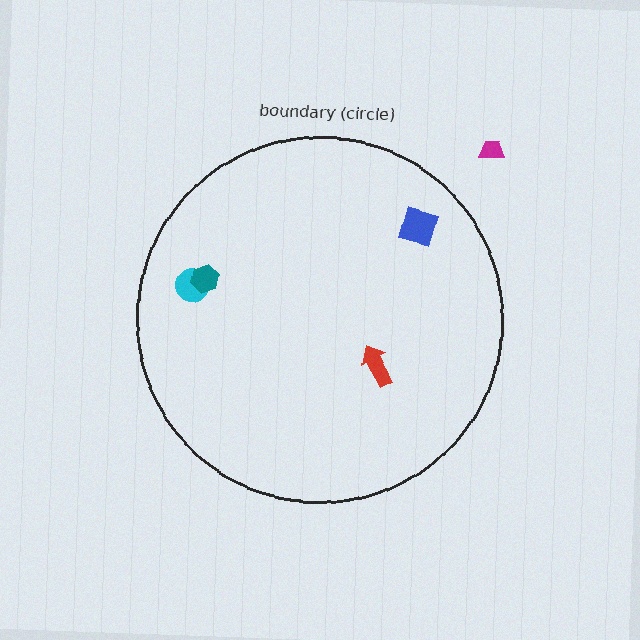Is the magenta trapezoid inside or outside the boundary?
Outside.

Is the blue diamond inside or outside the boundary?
Inside.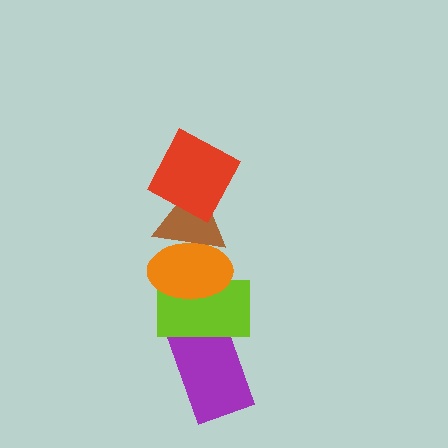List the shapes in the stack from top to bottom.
From top to bottom: the red square, the brown triangle, the orange ellipse, the lime rectangle, the purple rectangle.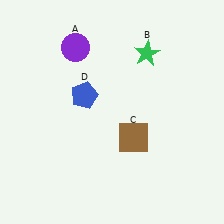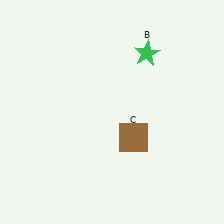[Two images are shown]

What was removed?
The purple circle (A), the blue pentagon (D) were removed in Image 2.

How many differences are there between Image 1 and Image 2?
There are 2 differences between the two images.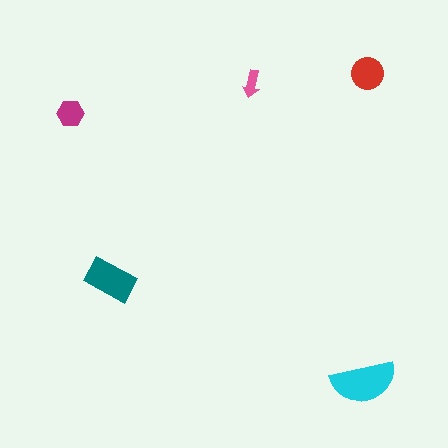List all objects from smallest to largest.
The pink arrow, the magenta hexagon, the red circle, the teal rectangle, the cyan semicircle.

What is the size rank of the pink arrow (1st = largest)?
5th.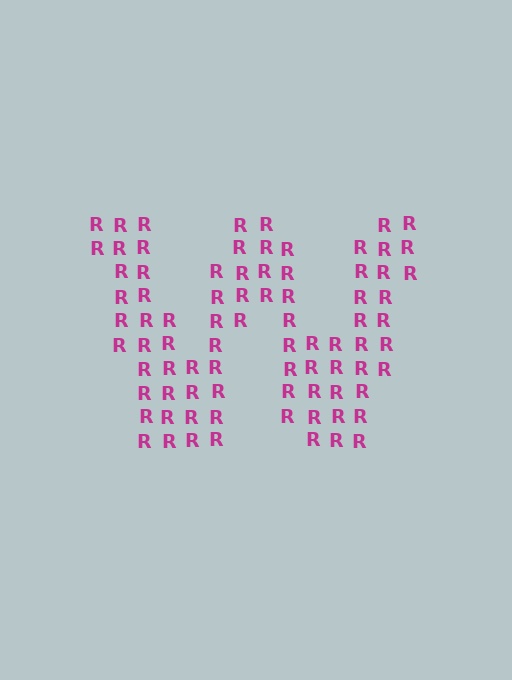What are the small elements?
The small elements are letter R's.